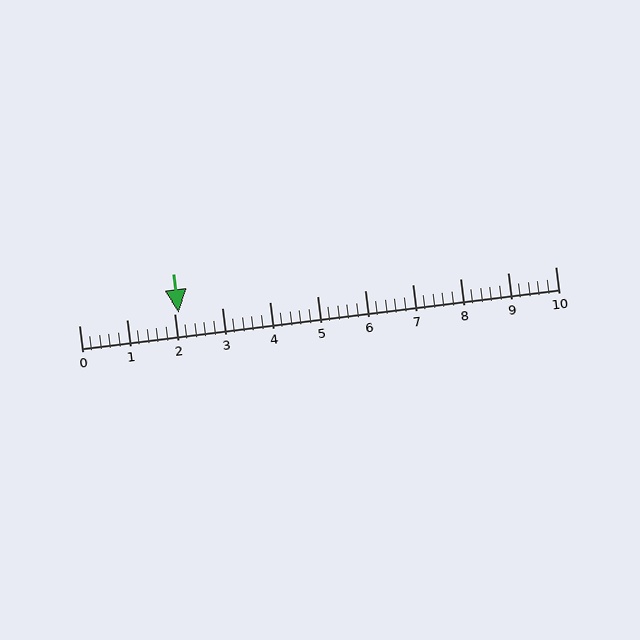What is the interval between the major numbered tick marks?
The major tick marks are spaced 1 units apart.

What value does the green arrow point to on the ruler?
The green arrow points to approximately 2.1.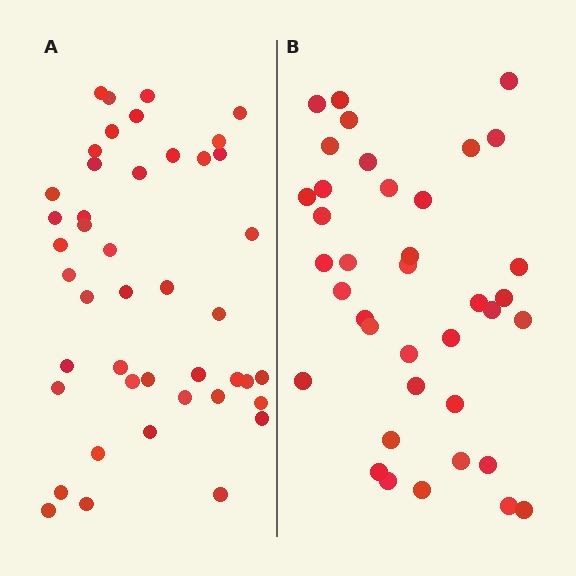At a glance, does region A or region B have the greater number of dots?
Region A (the left region) has more dots.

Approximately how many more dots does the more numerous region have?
Region A has about 6 more dots than region B.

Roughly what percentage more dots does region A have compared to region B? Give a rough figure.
About 15% more.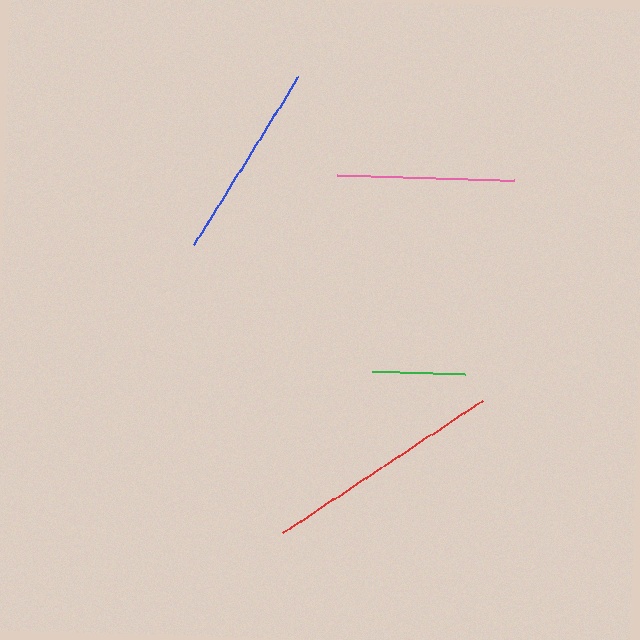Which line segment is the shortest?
The green line is the shortest at approximately 93 pixels.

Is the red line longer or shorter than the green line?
The red line is longer than the green line.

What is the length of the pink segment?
The pink segment is approximately 177 pixels long.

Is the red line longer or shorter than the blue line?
The red line is longer than the blue line.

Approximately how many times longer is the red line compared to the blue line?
The red line is approximately 1.2 times the length of the blue line.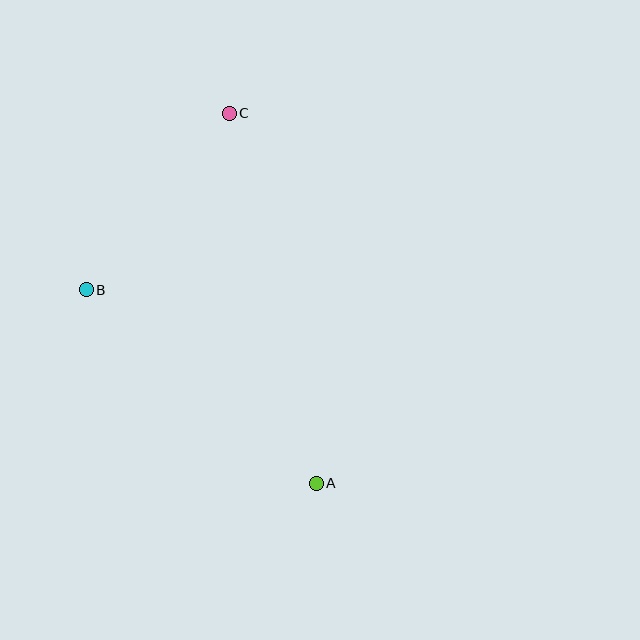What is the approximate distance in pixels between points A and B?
The distance between A and B is approximately 301 pixels.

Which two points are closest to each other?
Points B and C are closest to each other.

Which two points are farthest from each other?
Points A and C are farthest from each other.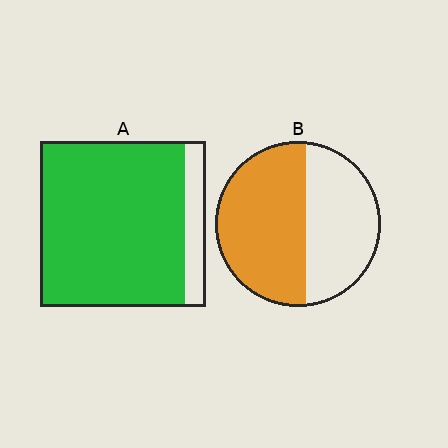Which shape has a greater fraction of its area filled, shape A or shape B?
Shape A.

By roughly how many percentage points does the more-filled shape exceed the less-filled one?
By roughly 30 percentage points (A over B).